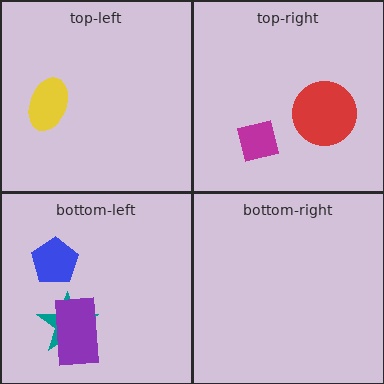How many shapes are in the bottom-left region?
3.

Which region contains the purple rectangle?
The bottom-left region.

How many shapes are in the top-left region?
1.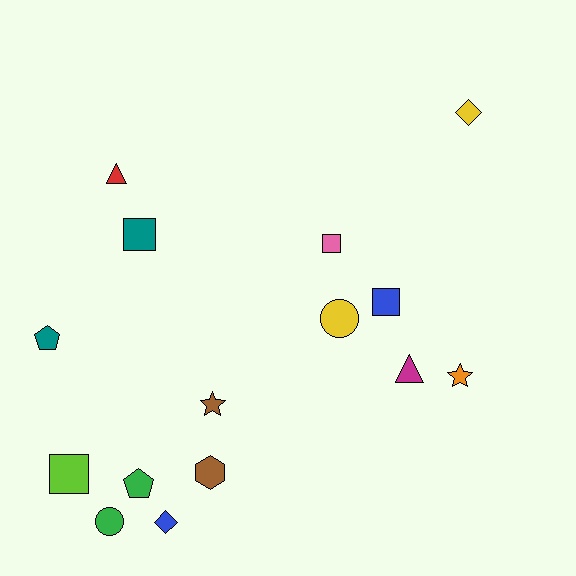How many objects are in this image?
There are 15 objects.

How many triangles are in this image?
There are 2 triangles.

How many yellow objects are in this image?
There are 2 yellow objects.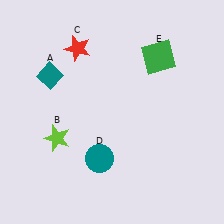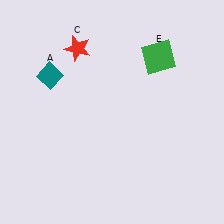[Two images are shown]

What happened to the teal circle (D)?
The teal circle (D) was removed in Image 2. It was in the bottom-left area of Image 1.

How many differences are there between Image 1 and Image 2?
There are 2 differences between the two images.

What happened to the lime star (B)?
The lime star (B) was removed in Image 2. It was in the bottom-left area of Image 1.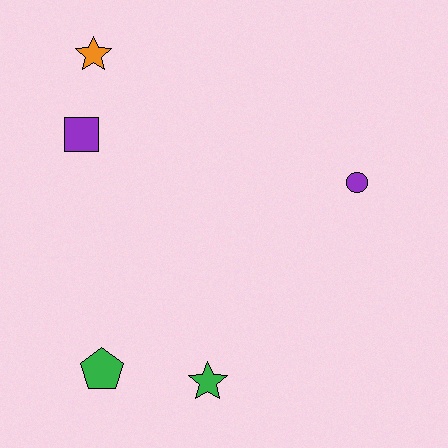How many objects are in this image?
There are 5 objects.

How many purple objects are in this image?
There are 2 purple objects.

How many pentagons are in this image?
There is 1 pentagon.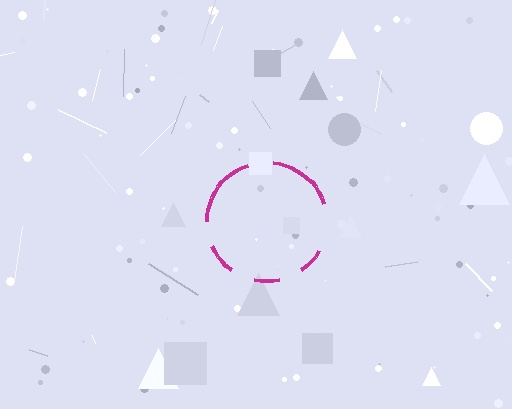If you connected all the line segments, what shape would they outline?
They would outline a circle.